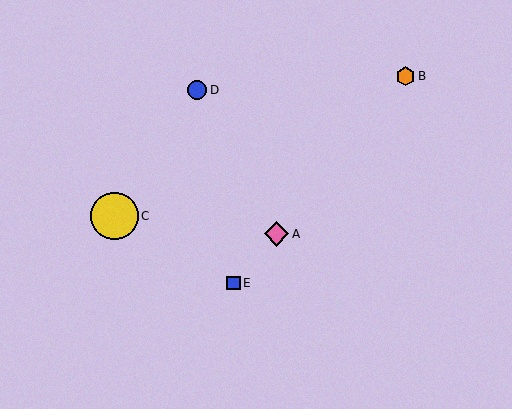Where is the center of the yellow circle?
The center of the yellow circle is at (114, 216).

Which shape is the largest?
The yellow circle (labeled C) is the largest.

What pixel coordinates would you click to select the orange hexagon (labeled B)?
Click at (406, 76) to select the orange hexagon B.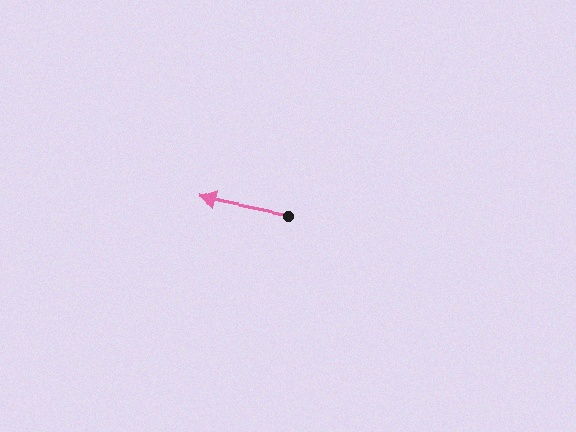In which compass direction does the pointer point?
West.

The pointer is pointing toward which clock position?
Roughly 9 o'clock.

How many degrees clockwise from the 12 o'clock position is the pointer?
Approximately 281 degrees.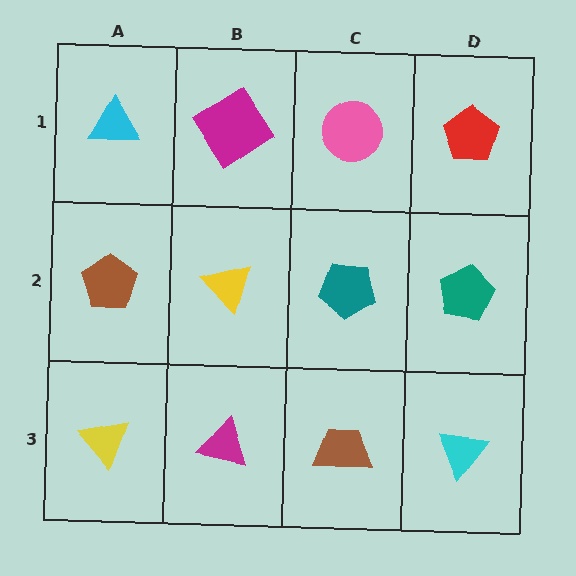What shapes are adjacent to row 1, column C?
A teal pentagon (row 2, column C), a magenta diamond (row 1, column B), a red pentagon (row 1, column D).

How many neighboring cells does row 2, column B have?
4.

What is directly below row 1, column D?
A teal pentagon.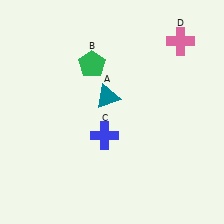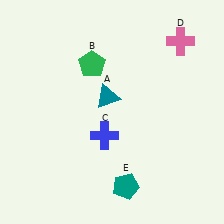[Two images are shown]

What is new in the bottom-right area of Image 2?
A teal pentagon (E) was added in the bottom-right area of Image 2.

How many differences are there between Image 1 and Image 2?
There is 1 difference between the two images.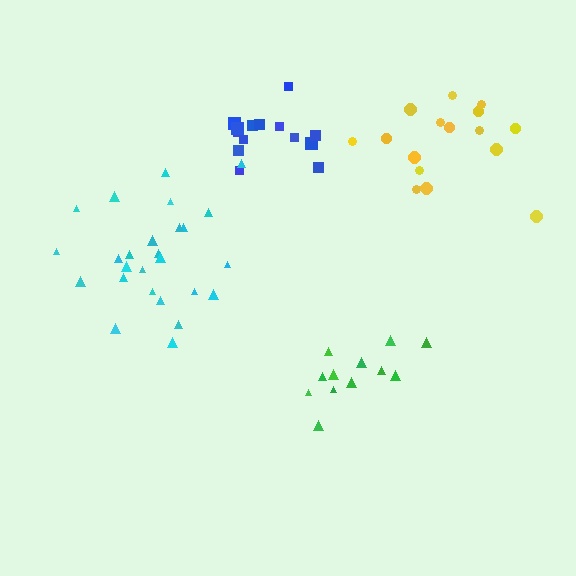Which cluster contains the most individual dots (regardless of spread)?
Cyan (26).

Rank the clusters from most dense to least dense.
blue, cyan, green, yellow.